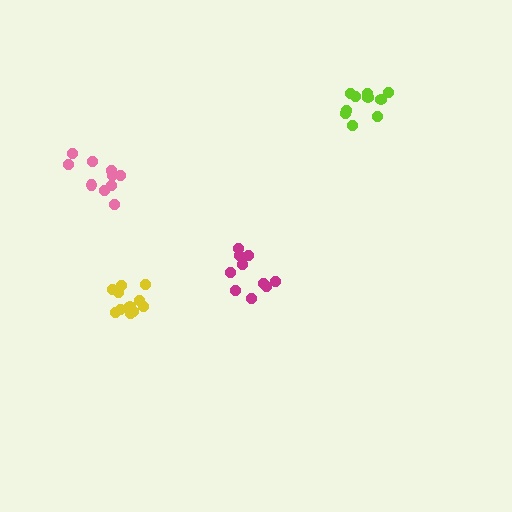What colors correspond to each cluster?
The clusters are colored: magenta, lime, pink, yellow.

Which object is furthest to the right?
The lime cluster is rightmost.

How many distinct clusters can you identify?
There are 4 distinct clusters.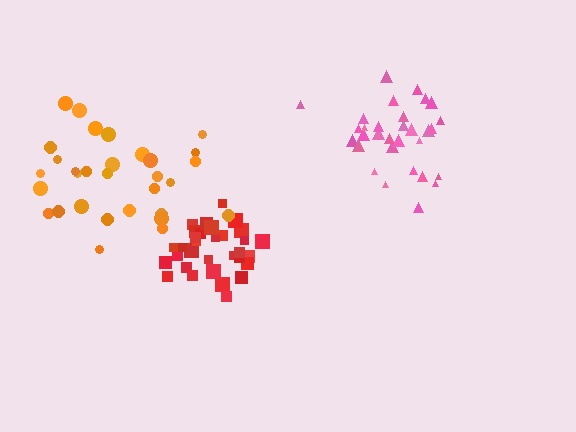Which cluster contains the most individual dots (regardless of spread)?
Red (32).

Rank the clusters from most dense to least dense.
red, pink, orange.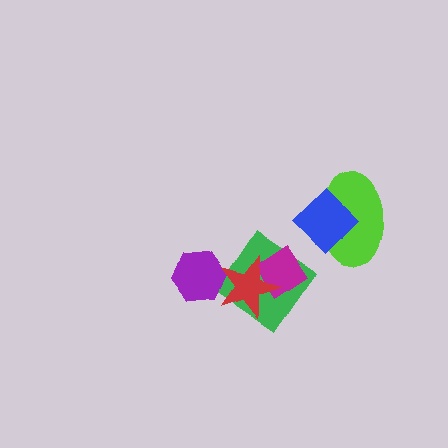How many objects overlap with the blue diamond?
1 object overlaps with the blue diamond.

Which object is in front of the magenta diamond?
The red star is in front of the magenta diamond.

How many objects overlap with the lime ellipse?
1 object overlaps with the lime ellipse.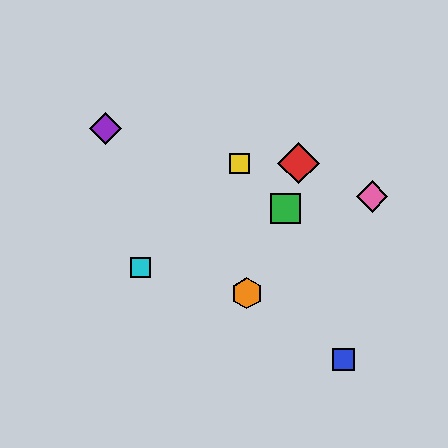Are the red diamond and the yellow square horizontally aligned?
Yes, both are at y≈163.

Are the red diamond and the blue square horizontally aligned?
No, the red diamond is at y≈163 and the blue square is at y≈359.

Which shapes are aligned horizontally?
The red diamond, the yellow square are aligned horizontally.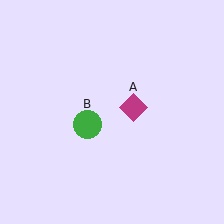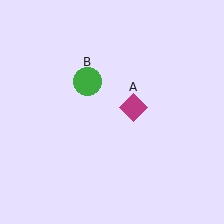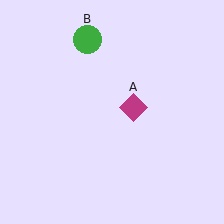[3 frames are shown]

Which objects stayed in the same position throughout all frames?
Magenta diamond (object A) remained stationary.